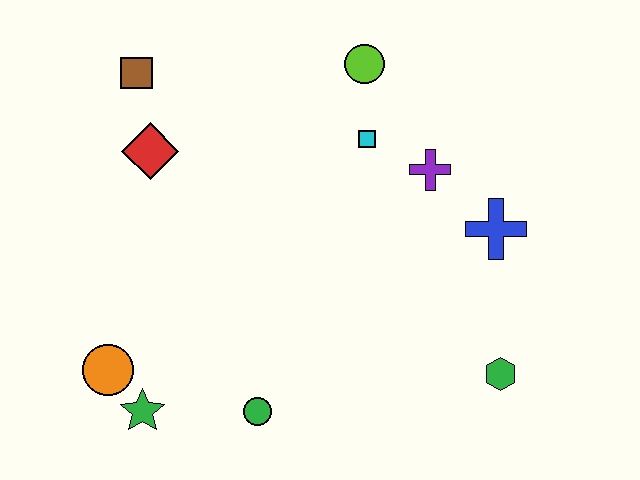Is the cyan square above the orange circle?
Yes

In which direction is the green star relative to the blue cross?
The green star is to the left of the blue cross.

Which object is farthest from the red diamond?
The green hexagon is farthest from the red diamond.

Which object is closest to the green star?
The orange circle is closest to the green star.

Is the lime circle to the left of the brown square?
No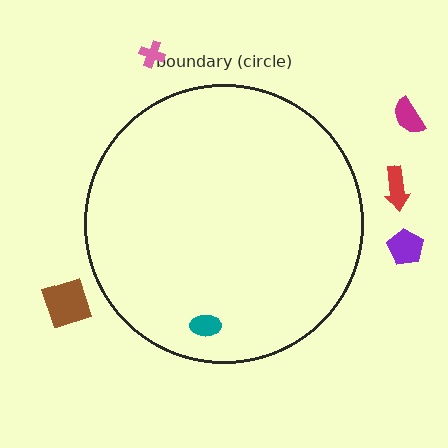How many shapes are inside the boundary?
1 inside, 5 outside.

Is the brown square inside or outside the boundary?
Outside.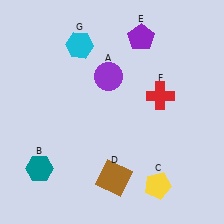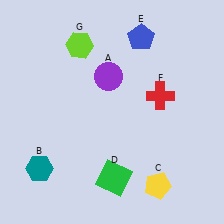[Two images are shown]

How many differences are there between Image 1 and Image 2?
There are 3 differences between the two images.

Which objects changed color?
D changed from brown to green. E changed from purple to blue. G changed from cyan to lime.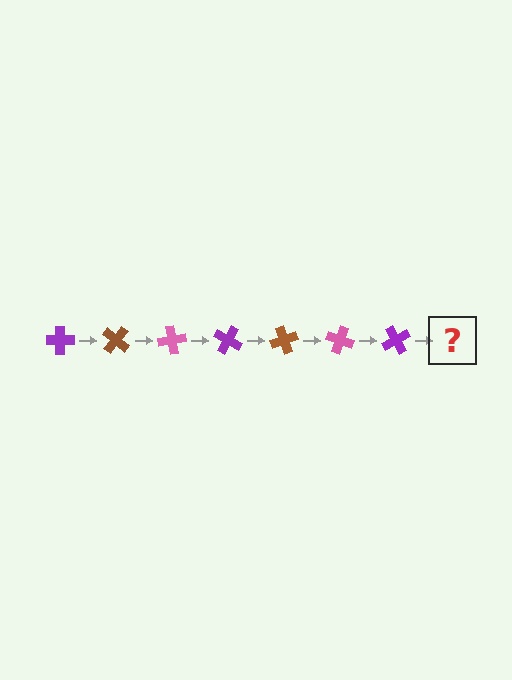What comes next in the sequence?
The next element should be a brown cross, rotated 280 degrees from the start.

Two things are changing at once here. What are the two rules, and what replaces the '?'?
The two rules are that it rotates 40 degrees each step and the color cycles through purple, brown, and pink. The '?' should be a brown cross, rotated 280 degrees from the start.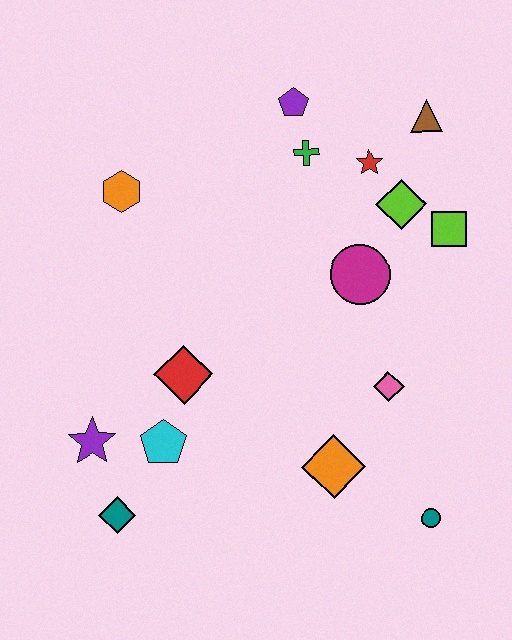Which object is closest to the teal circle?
The orange diamond is closest to the teal circle.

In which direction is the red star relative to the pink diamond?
The red star is above the pink diamond.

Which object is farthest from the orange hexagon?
The teal circle is farthest from the orange hexagon.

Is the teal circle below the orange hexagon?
Yes